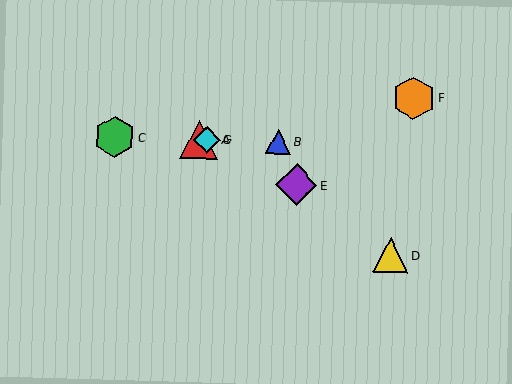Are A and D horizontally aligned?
No, A is at y≈139 and D is at y≈255.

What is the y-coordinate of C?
Object C is at y≈137.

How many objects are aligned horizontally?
4 objects (A, B, C, G) are aligned horizontally.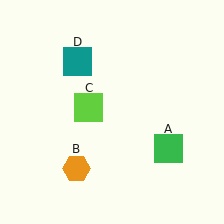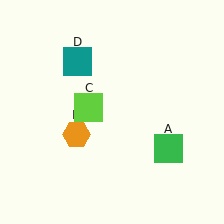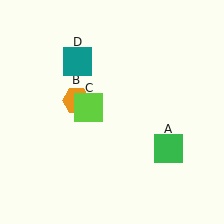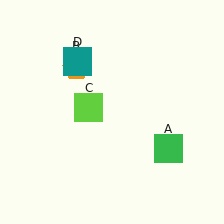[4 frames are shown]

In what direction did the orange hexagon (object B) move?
The orange hexagon (object B) moved up.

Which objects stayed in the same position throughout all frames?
Green square (object A) and lime square (object C) and teal square (object D) remained stationary.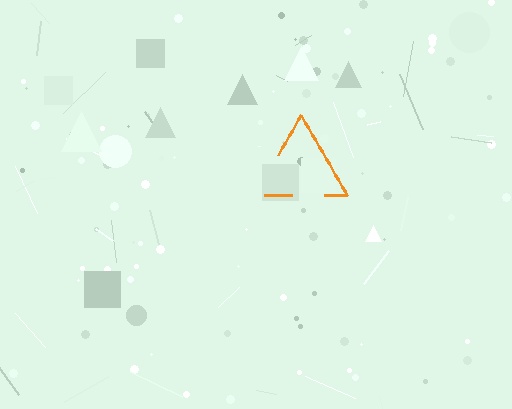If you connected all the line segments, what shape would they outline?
They would outline a triangle.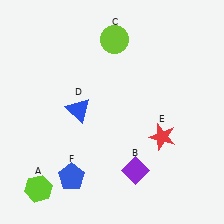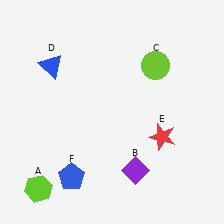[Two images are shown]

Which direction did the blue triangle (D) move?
The blue triangle (D) moved up.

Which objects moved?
The objects that moved are: the lime circle (C), the blue triangle (D).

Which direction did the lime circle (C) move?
The lime circle (C) moved right.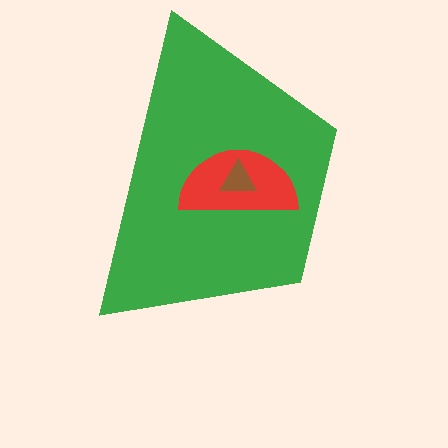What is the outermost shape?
The green trapezoid.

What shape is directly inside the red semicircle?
The brown triangle.